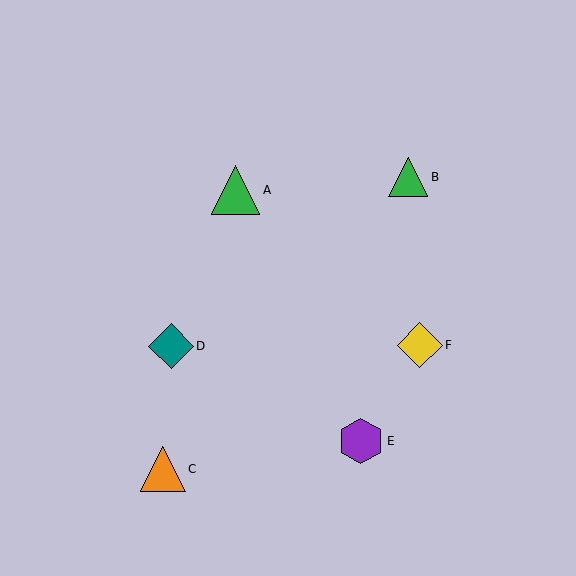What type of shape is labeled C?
Shape C is an orange triangle.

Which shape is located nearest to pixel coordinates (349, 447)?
The purple hexagon (labeled E) at (361, 441) is nearest to that location.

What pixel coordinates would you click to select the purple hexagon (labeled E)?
Click at (361, 441) to select the purple hexagon E.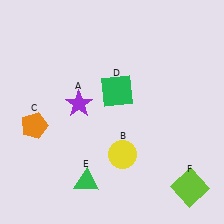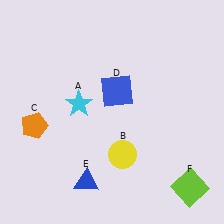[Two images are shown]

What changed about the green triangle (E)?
In Image 1, E is green. In Image 2, it changed to blue.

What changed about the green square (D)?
In Image 1, D is green. In Image 2, it changed to blue.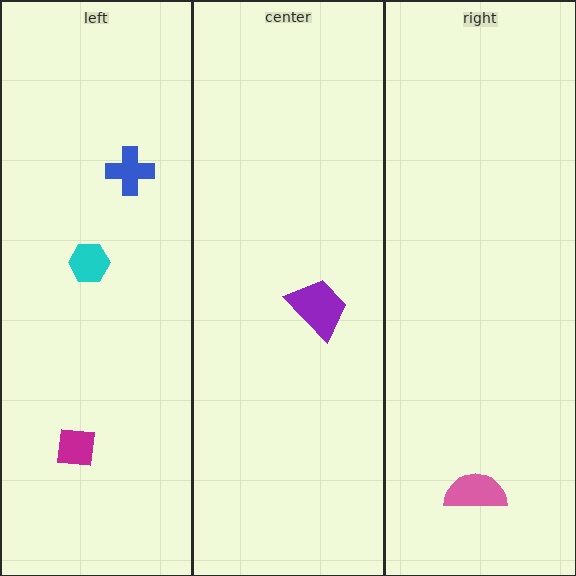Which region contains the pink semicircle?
The right region.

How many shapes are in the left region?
3.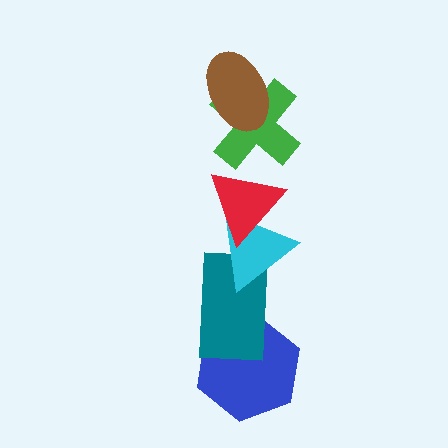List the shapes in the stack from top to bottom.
From top to bottom: the brown ellipse, the green cross, the red triangle, the cyan triangle, the teal rectangle, the blue hexagon.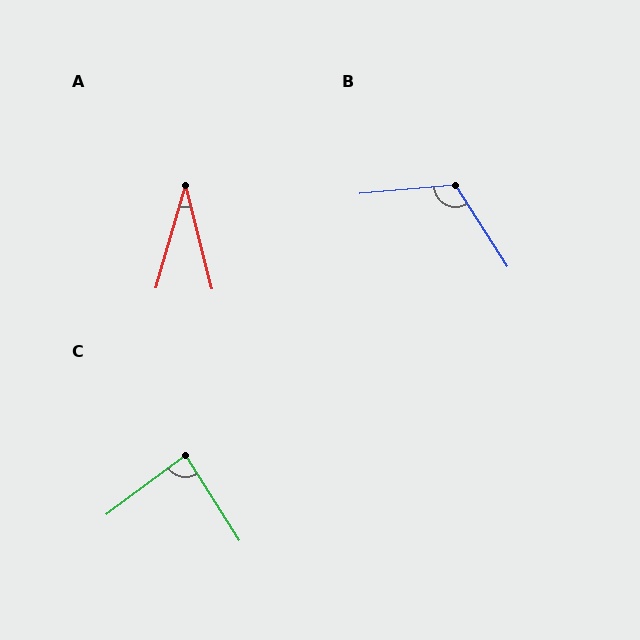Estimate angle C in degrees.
Approximately 86 degrees.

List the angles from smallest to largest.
A (30°), C (86°), B (118°).